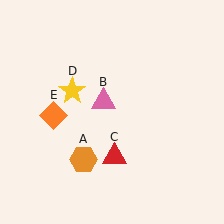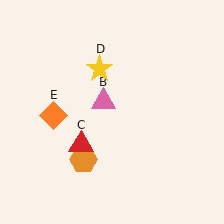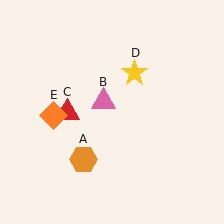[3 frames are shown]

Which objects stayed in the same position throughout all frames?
Orange hexagon (object A) and pink triangle (object B) and orange diamond (object E) remained stationary.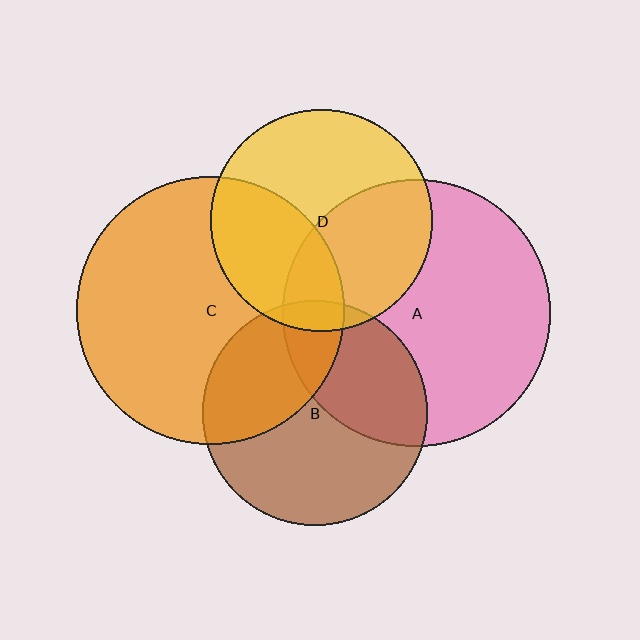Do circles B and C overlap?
Yes.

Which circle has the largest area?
Circle C (orange).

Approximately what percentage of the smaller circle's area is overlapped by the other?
Approximately 35%.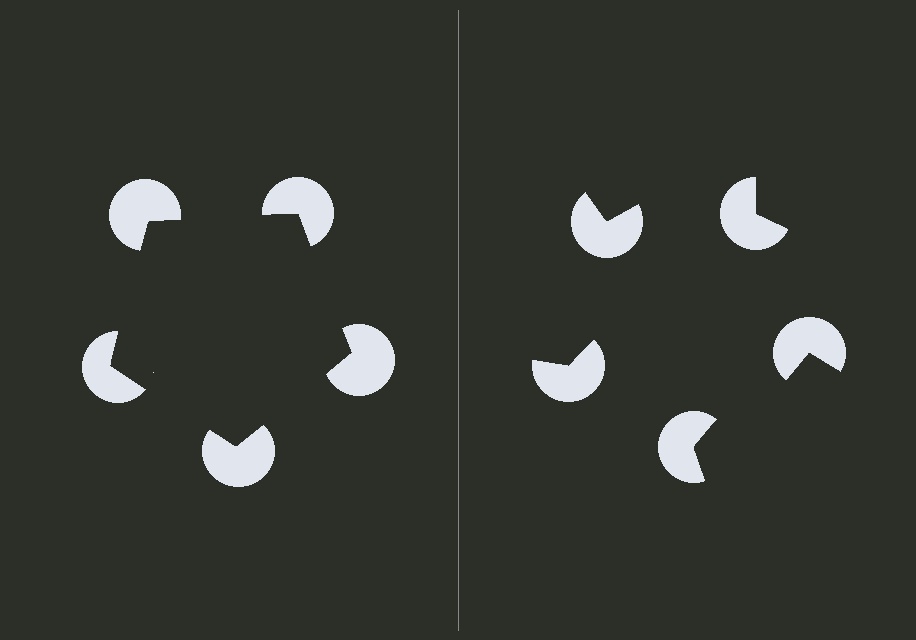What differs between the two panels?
The pac-man discs are positioned identically on both sides; only the wedge orientations differ. On the left they align to a pentagon; on the right they are misaligned.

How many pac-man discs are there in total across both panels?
10 — 5 on each side.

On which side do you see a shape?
An illusory pentagon appears on the left side. On the right side the wedge cuts are rotated, so no coherent shape forms.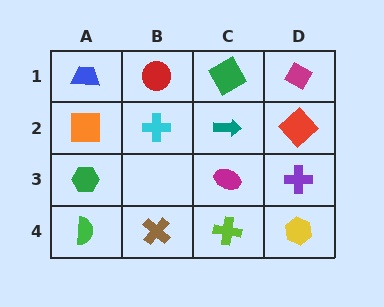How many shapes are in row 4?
4 shapes.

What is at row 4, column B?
A brown cross.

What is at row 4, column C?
A lime cross.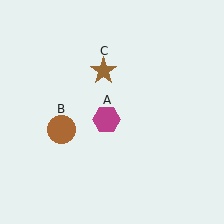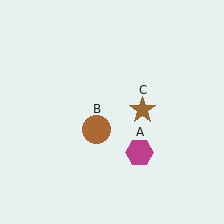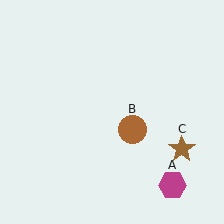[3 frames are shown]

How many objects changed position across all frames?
3 objects changed position: magenta hexagon (object A), brown circle (object B), brown star (object C).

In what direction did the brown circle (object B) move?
The brown circle (object B) moved right.